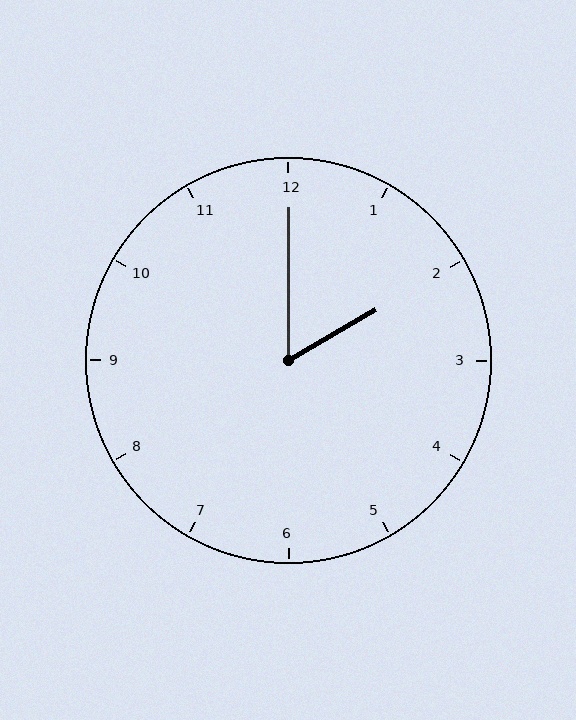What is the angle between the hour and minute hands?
Approximately 60 degrees.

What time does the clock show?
2:00.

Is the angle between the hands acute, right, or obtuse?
It is acute.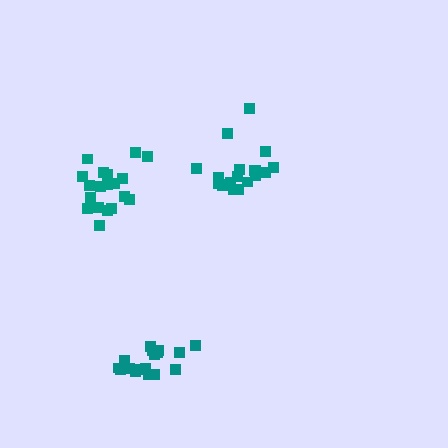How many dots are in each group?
Group 1: 19 dots, Group 2: 17 dots, Group 3: 19 dots (55 total).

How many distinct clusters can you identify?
There are 3 distinct clusters.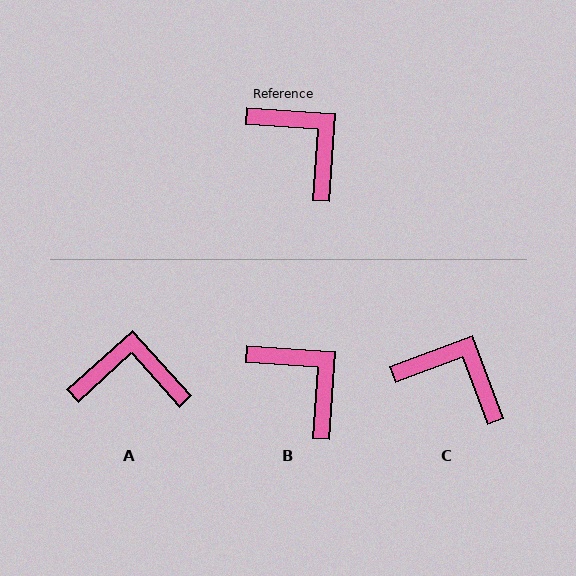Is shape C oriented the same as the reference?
No, it is off by about 24 degrees.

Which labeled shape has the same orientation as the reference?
B.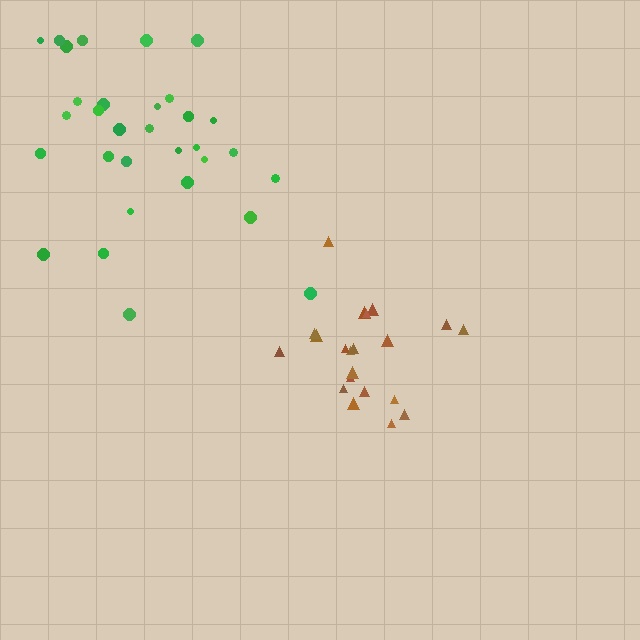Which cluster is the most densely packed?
Brown.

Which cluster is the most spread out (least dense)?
Green.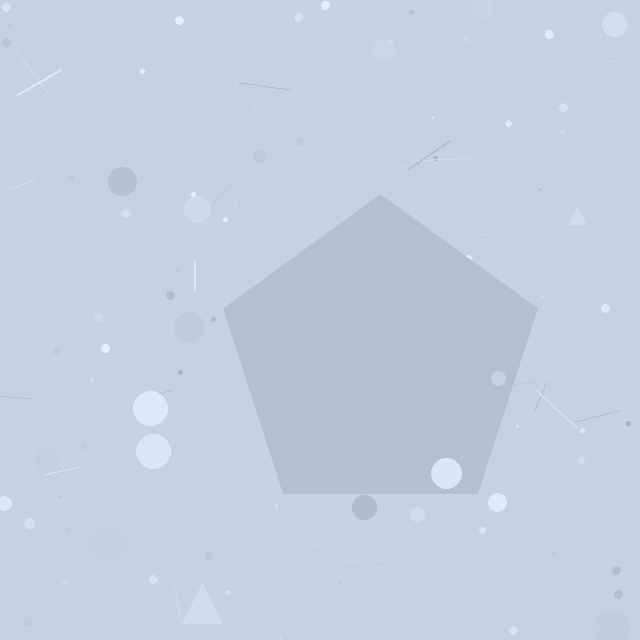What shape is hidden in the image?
A pentagon is hidden in the image.